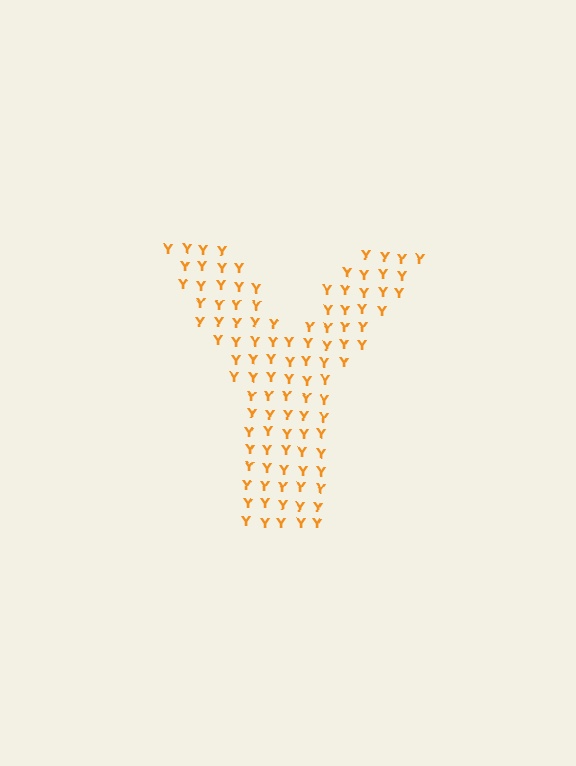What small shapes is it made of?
It is made of small letter Y's.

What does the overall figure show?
The overall figure shows the letter Y.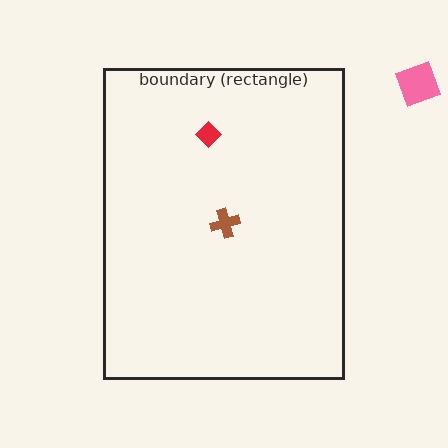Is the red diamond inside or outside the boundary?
Inside.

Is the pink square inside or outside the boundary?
Outside.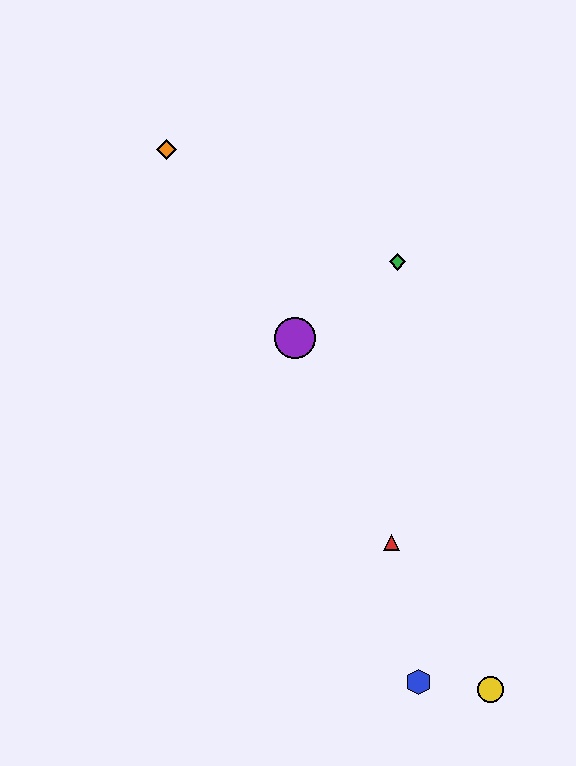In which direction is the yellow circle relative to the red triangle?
The yellow circle is below the red triangle.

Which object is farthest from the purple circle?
The yellow circle is farthest from the purple circle.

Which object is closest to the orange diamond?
The purple circle is closest to the orange diamond.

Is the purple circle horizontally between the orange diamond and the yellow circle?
Yes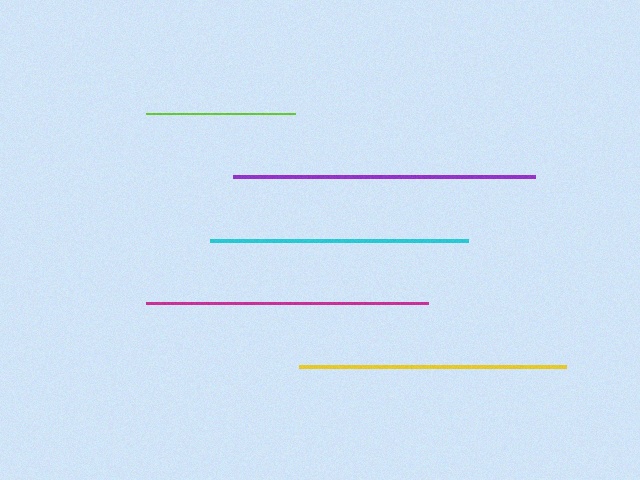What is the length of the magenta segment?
The magenta segment is approximately 283 pixels long.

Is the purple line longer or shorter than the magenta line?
The purple line is longer than the magenta line.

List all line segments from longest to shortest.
From longest to shortest: purple, magenta, yellow, cyan, lime.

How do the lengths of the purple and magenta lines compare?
The purple and magenta lines are approximately the same length.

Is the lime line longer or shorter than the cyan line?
The cyan line is longer than the lime line.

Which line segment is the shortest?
The lime line is the shortest at approximately 149 pixels.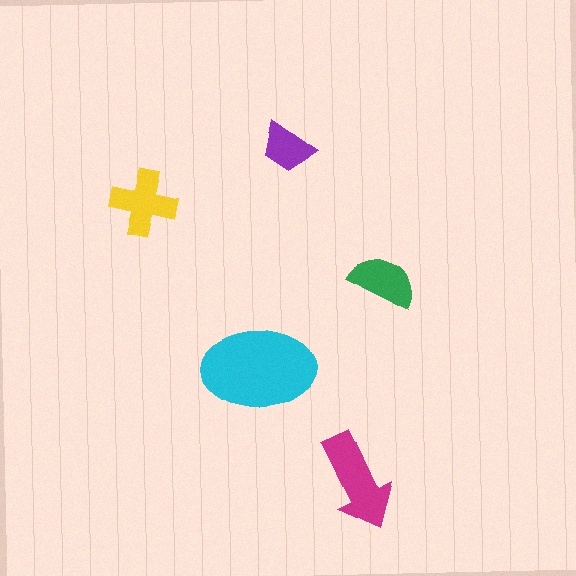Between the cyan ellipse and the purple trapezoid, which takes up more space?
The cyan ellipse.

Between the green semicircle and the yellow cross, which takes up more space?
The yellow cross.